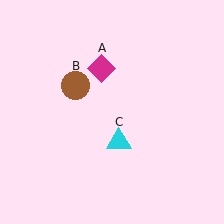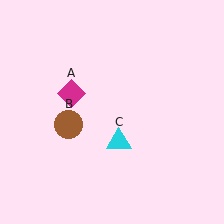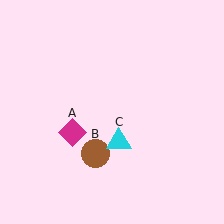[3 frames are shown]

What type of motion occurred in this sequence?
The magenta diamond (object A), brown circle (object B) rotated counterclockwise around the center of the scene.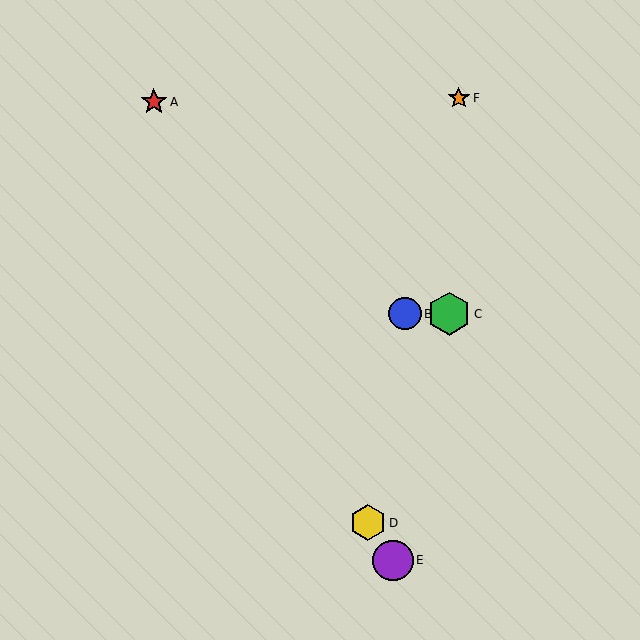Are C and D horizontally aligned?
No, C is at y≈314 and D is at y≈523.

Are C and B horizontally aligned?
Yes, both are at y≈314.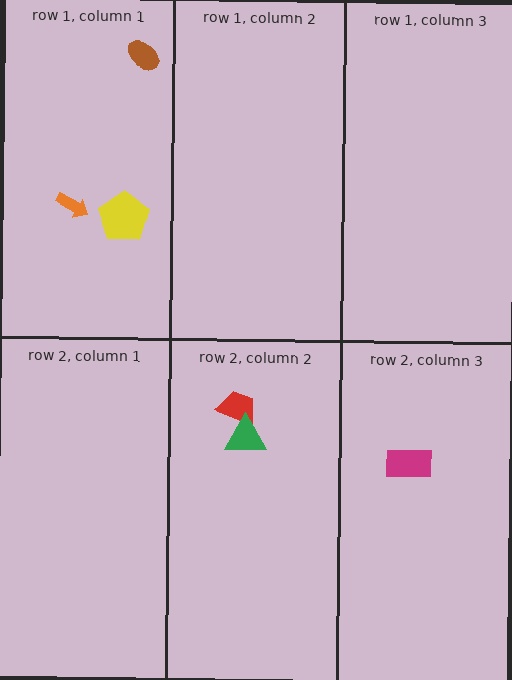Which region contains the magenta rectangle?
The row 2, column 3 region.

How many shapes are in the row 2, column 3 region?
1.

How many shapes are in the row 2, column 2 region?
2.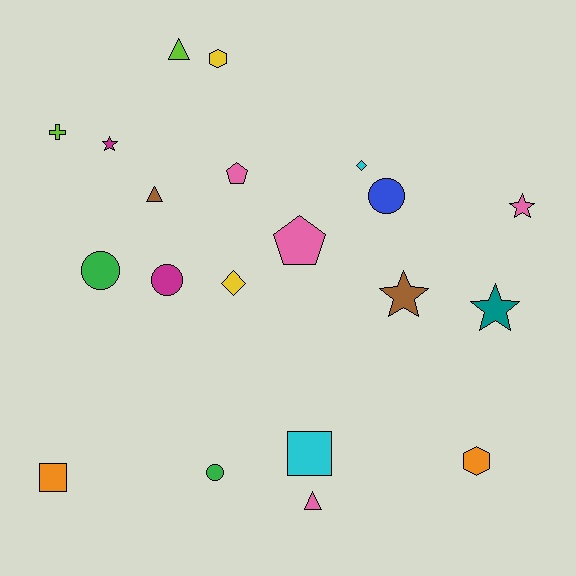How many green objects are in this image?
There are 2 green objects.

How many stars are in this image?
There are 4 stars.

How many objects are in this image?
There are 20 objects.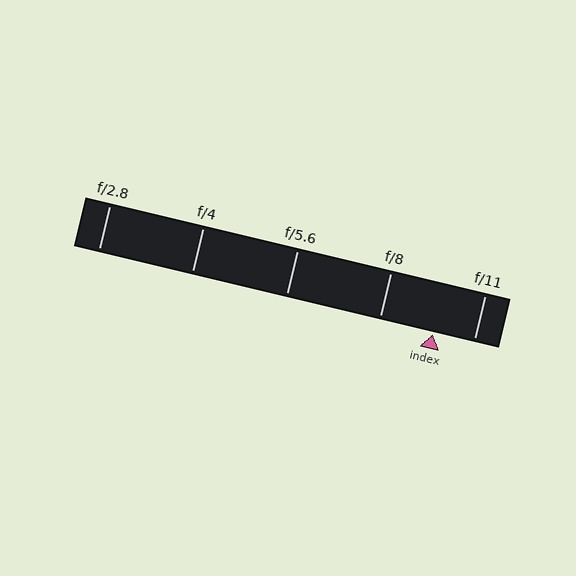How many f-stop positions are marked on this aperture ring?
There are 5 f-stop positions marked.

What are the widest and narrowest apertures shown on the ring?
The widest aperture shown is f/2.8 and the narrowest is f/11.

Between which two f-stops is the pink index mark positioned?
The index mark is between f/8 and f/11.